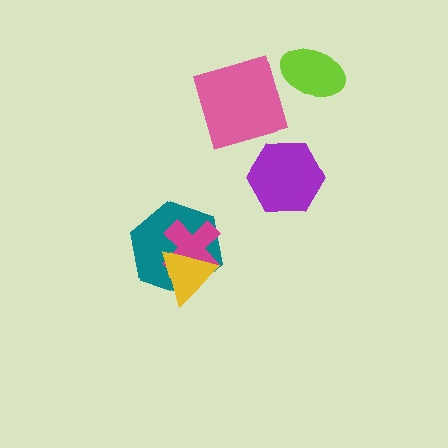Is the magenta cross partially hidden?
Yes, it is partially covered by another shape.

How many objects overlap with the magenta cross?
2 objects overlap with the magenta cross.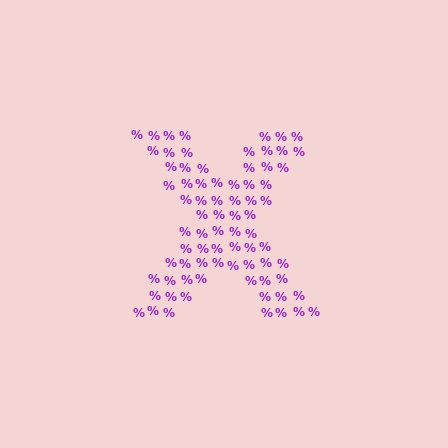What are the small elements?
The small elements are percent signs.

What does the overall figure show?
The overall figure shows the letter X.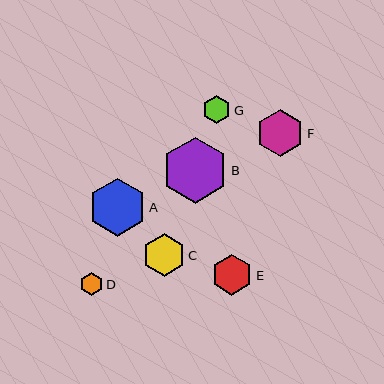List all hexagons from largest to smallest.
From largest to smallest: B, A, F, C, E, G, D.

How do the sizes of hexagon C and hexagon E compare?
Hexagon C and hexagon E are approximately the same size.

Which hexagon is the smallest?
Hexagon D is the smallest with a size of approximately 23 pixels.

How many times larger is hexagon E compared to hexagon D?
Hexagon E is approximately 1.8 times the size of hexagon D.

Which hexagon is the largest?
Hexagon B is the largest with a size of approximately 66 pixels.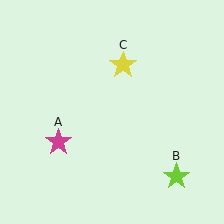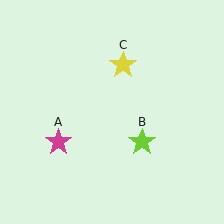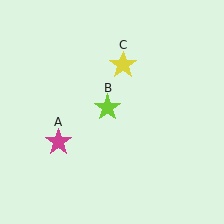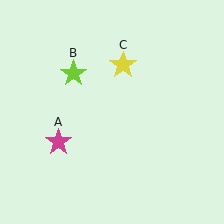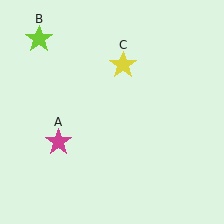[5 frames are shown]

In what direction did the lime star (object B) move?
The lime star (object B) moved up and to the left.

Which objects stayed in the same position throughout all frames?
Magenta star (object A) and yellow star (object C) remained stationary.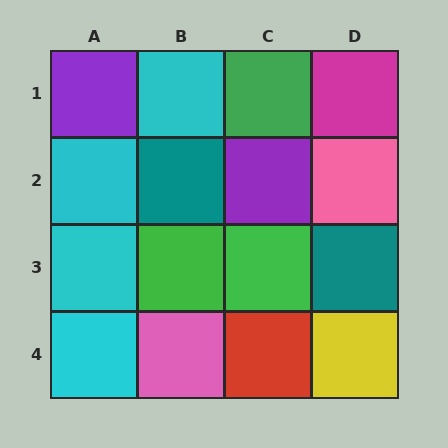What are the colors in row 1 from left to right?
Purple, cyan, green, magenta.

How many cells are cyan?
4 cells are cyan.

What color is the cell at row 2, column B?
Teal.